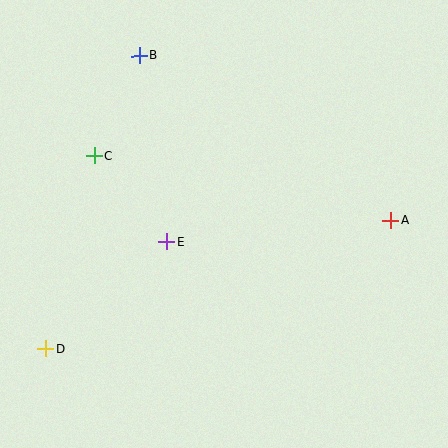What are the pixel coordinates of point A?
Point A is at (391, 221).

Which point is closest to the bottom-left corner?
Point D is closest to the bottom-left corner.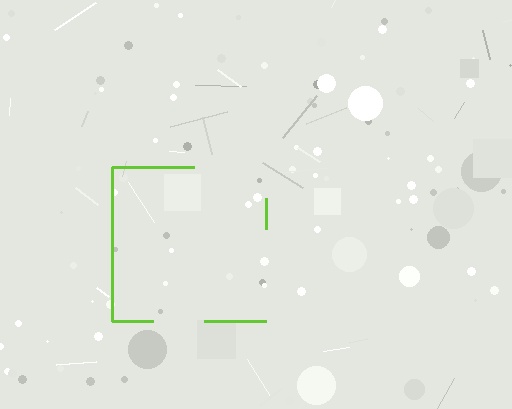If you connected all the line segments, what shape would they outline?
They would outline a square.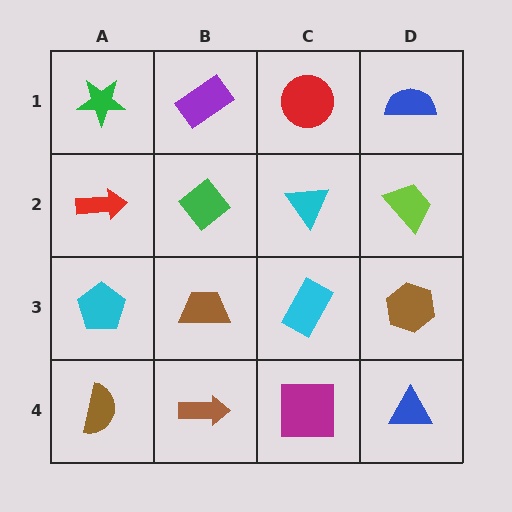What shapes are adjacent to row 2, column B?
A purple rectangle (row 1, column B), a brown trapezoid (row 3, column B), a red arrow (row 2, column A), a cyan triangle (row 2, column C).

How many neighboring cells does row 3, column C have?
4.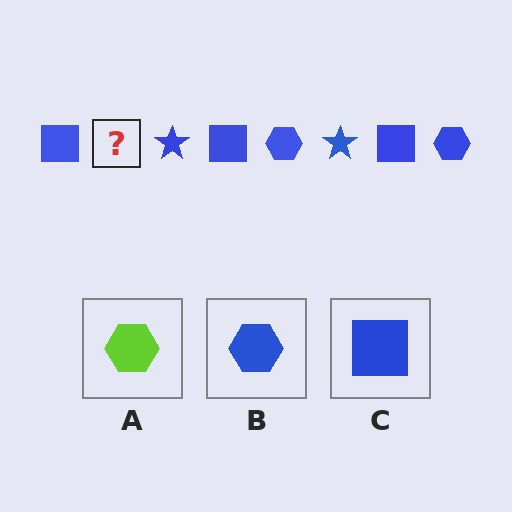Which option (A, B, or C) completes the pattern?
B.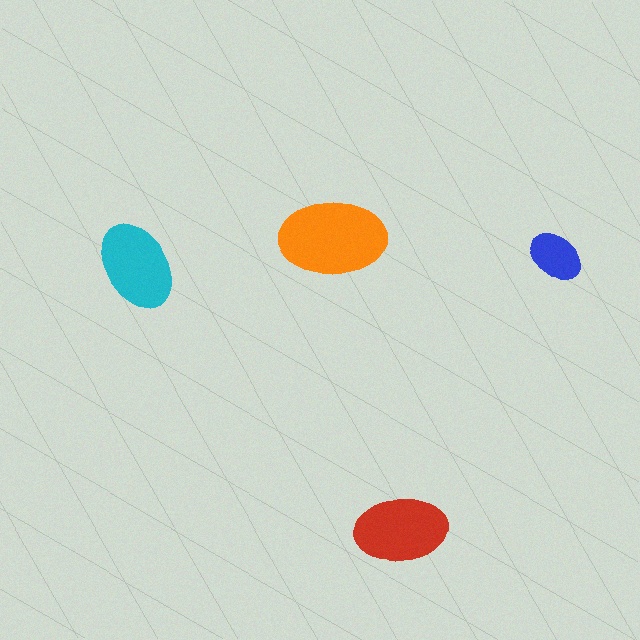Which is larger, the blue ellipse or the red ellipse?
The red one.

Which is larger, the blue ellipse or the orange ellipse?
The orange one.